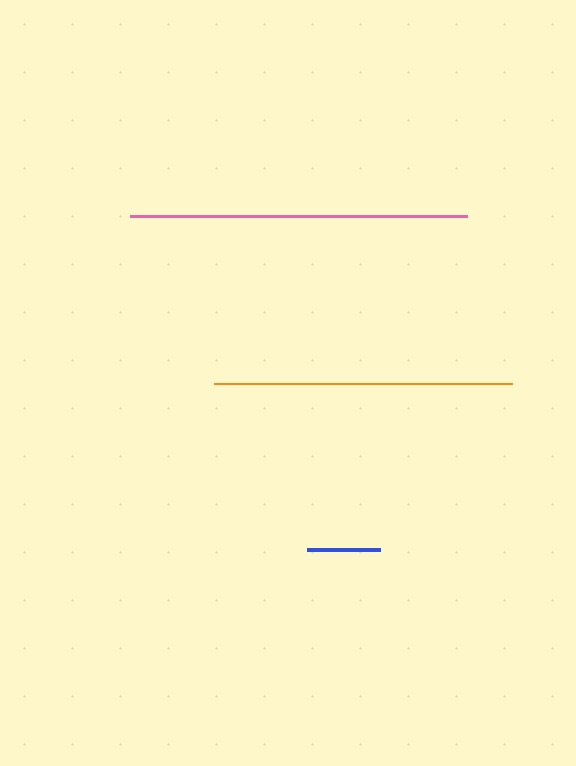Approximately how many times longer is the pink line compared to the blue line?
The pink line is approximately 4.6 times the length of the blue line.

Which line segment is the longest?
The pink line is the longest at approximately 337 pixels.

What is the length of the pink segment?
The pink segment is approximately 337 pixels long.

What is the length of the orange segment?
The orange segment is approximately 298 pixels long.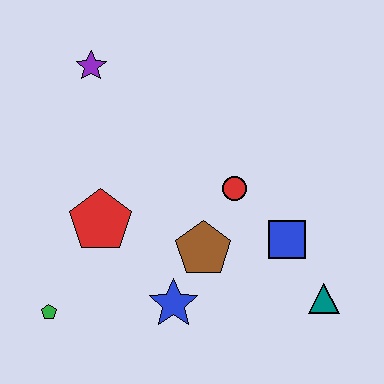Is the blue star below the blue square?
Yes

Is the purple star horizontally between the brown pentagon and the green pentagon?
Yes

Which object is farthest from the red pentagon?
The teal triangle is farthest from the red pentagon.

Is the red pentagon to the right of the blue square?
No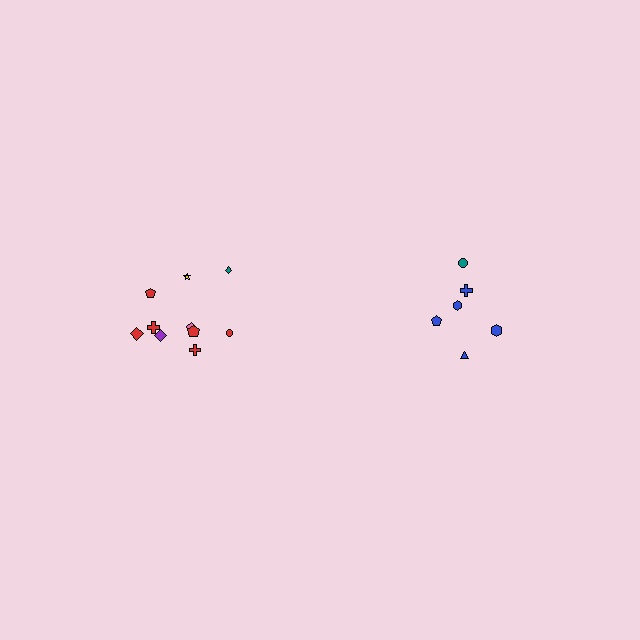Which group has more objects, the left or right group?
The left group.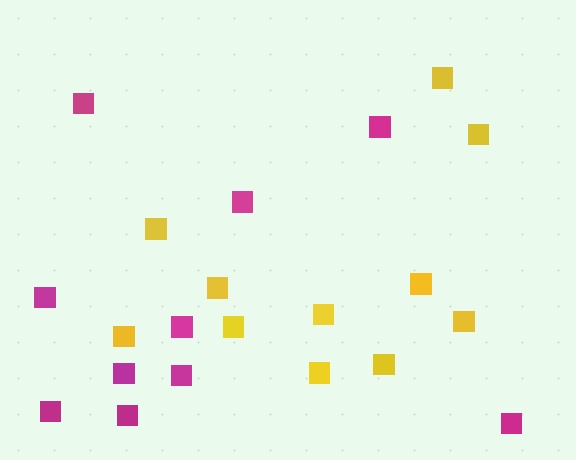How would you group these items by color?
There are 2 groups: one group of yellow squares (11) and one group of magenta squares (10).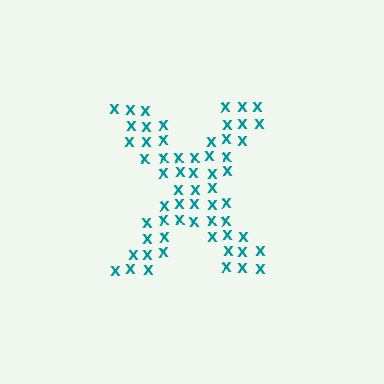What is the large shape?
The large shape is the letter X.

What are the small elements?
The small elements are letter X's.